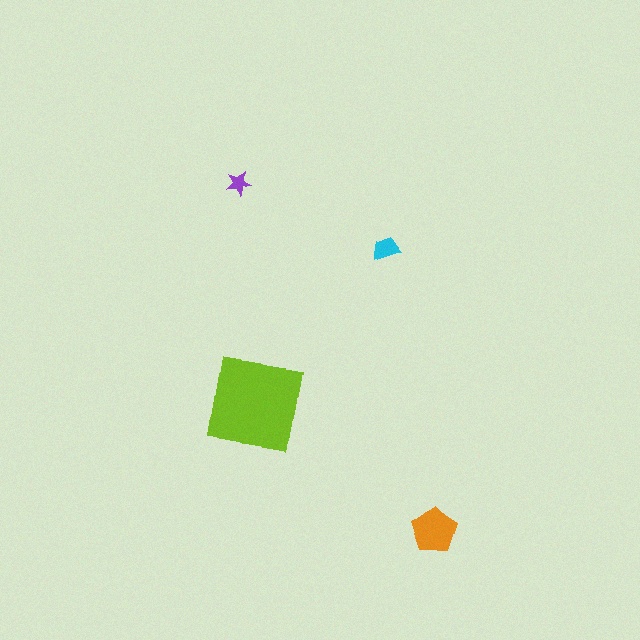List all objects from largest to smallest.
The lime square, the orange pentagon, the cyan trapezoid, the purple star.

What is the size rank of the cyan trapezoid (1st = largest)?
3rd.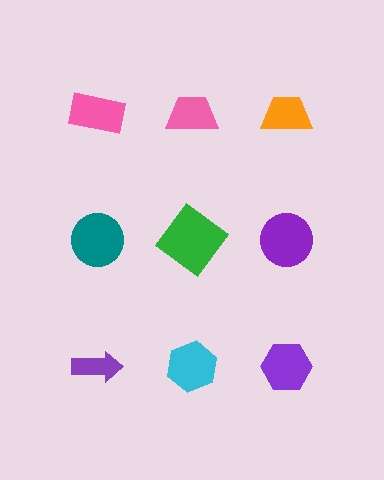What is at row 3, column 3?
A purple hexagon.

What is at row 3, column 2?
A cyan hexagon.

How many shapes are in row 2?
3 shapes.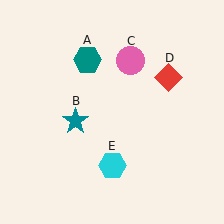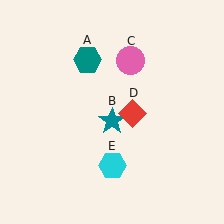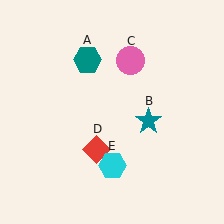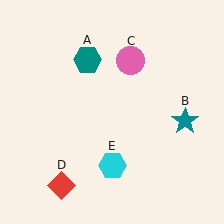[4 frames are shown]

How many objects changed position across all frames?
2 objects changed position: teal star (object B), red diamond (object D).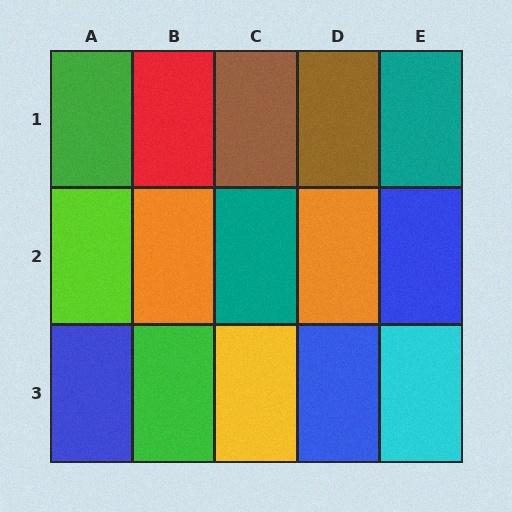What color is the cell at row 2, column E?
Blue.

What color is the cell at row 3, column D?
Blue.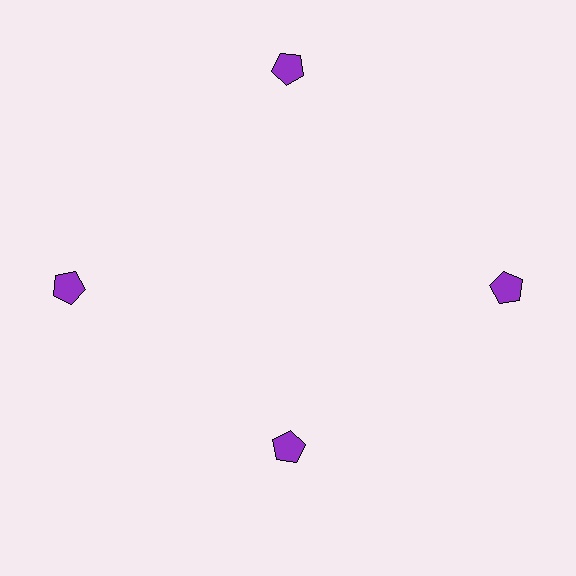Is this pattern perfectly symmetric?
No. The 4 purple pentagons are arranged in a ring, but one element near the 6 o'clock position is pulled inward toward the center, breaking the 4-fold rotational symmetry.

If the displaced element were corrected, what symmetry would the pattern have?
It would have 4-fold rotational symmetry — the pattern would map onto itself every 90 degrees.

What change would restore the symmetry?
The symmetry would be restored by moving it outward, back onto the ring so that all 4 pentagons sit at equal angles and equal distance from the center.